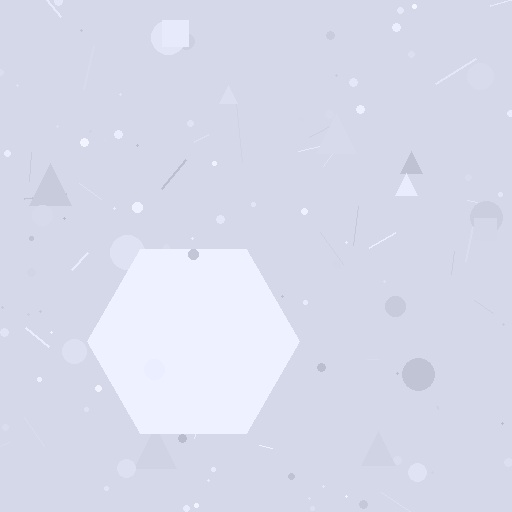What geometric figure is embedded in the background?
A hexagon is embedded in the background.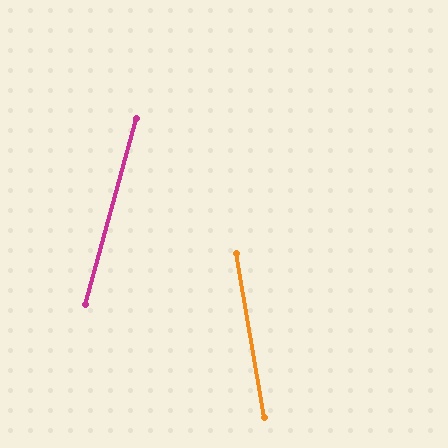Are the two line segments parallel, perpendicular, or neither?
Neither parallel nor perpendicular — they differ by about 25°.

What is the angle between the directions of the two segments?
Approximately 25 degrees.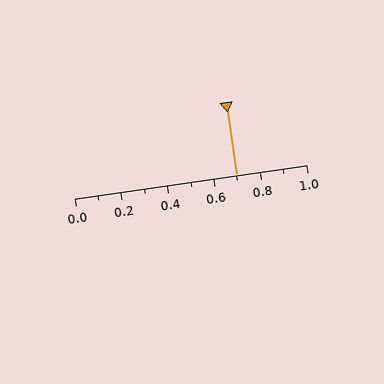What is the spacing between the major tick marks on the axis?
The major ticks are spaced 0.2 apart.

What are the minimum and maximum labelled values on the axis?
The axis runs from 0.0 to 1.0.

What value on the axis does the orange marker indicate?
The marker indicates approximately 0.7.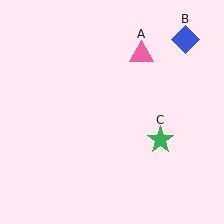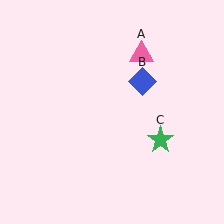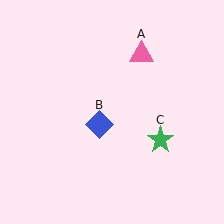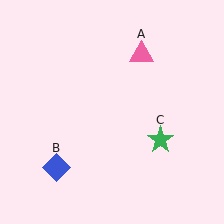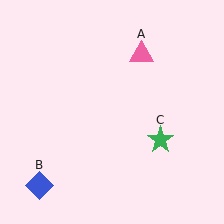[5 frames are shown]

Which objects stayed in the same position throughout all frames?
Pink triangle (object A) and green star (object C) remained stationary.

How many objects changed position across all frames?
1 object changed position: blue diamond (object B).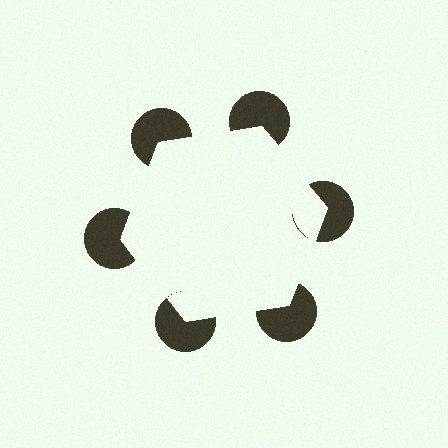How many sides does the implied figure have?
6 sides.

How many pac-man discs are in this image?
There are 6 — one at each vertex of the illusory hexagon.